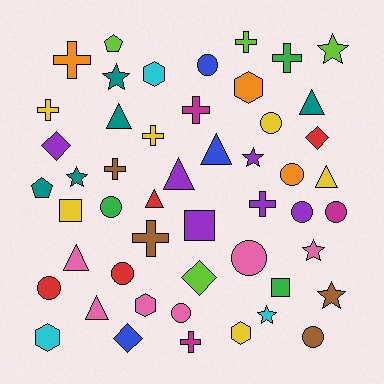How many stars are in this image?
There are 7 stars.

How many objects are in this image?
There are 50 objects.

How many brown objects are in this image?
There are 4 brown objects.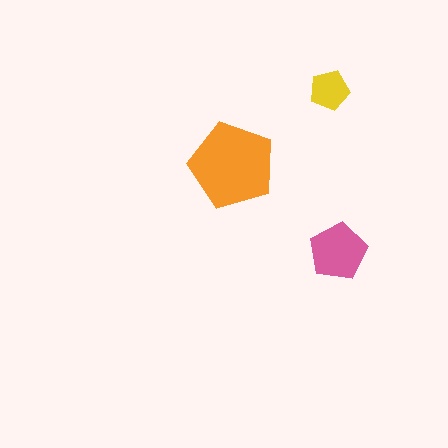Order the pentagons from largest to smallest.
the orange one, the pink one, the yellow one.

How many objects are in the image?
There are 3 objects in the image.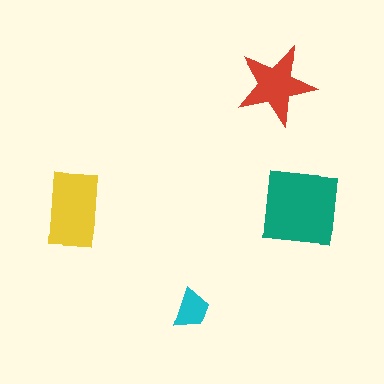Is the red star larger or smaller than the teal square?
Smaller.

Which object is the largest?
The teal square.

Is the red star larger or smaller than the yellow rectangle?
Smaller.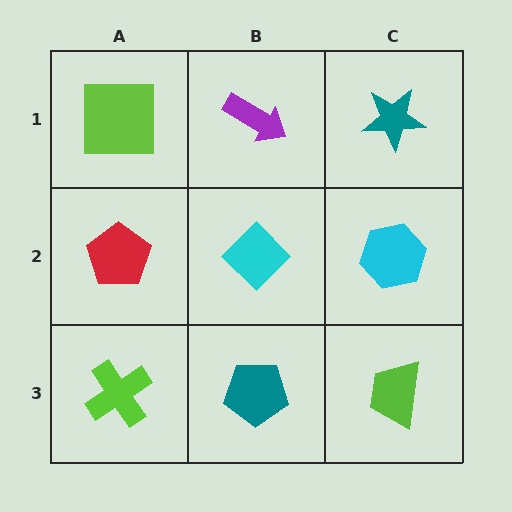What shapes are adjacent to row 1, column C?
A cyan hexagon (row 2, column C), a purple arrow (row 1, column B).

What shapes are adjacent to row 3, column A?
A red pentagon (row 2, column A), a teal pentagon (row 3, column B).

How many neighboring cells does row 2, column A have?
3.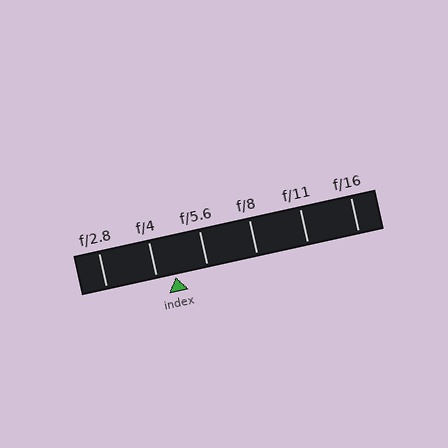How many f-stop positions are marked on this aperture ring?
There are 6 f-stop positions marked.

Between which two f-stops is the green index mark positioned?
The index mark is between f/4 and f/5.6.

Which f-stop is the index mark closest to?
The index mark is closest to f/4.